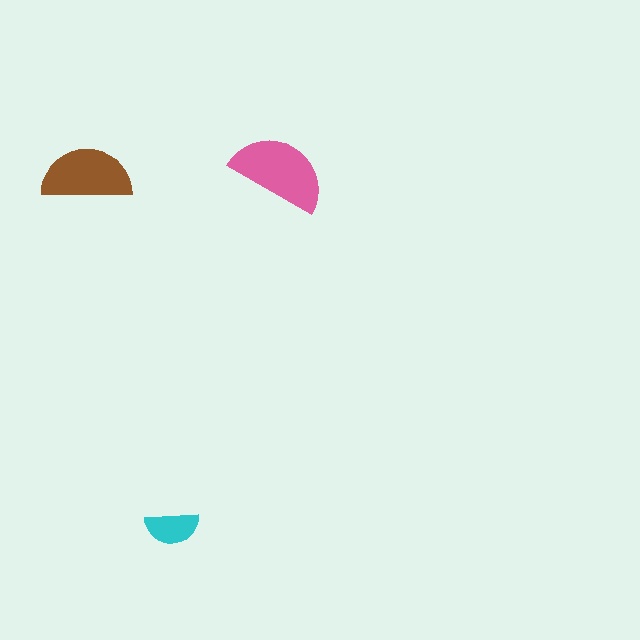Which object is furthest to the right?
The pink semicircle is rightmost.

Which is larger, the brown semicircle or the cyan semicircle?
The brown one.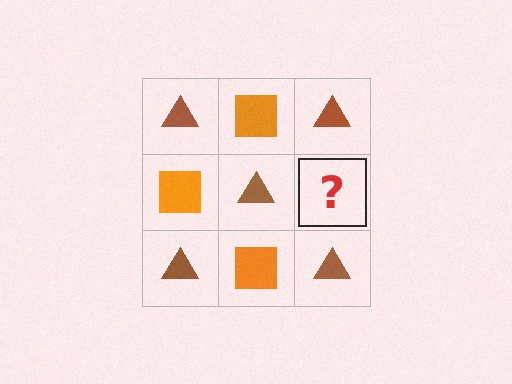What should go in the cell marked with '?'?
The missing cell should contain an orange square.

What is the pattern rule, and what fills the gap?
The rule is that it alternates brown triangle and orange square in a checkerboard pattern. The gap should be filled with an orange square.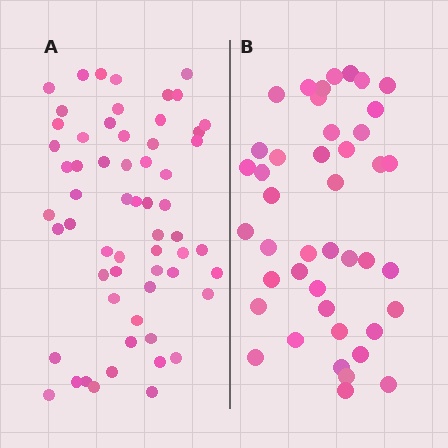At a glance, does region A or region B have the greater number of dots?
Region A (the left region) has more dots.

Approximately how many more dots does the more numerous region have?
Region A has approximately 15 more dots than region B.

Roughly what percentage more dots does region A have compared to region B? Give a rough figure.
About 40% more.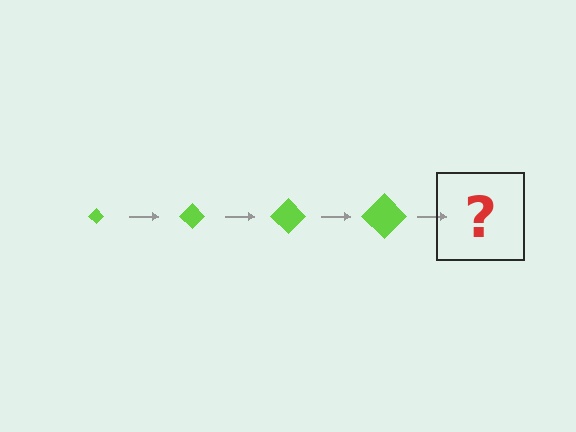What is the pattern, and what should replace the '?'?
The pattern is that the diamond gets progressively larger each step. The '?' should be a lime diamond, larger than the previous one.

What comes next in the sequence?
The next element should be a lime diamond, larger than the previous one.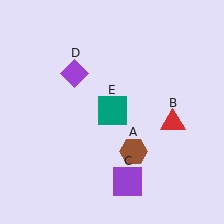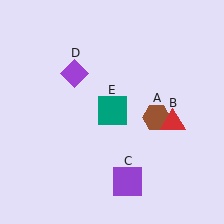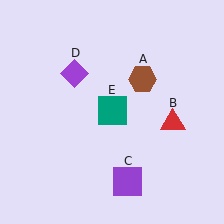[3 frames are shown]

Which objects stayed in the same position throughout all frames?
Red triangle (object B) and purple square (object C) and purple diamond (object D) and teal square (object E) remained stationary.